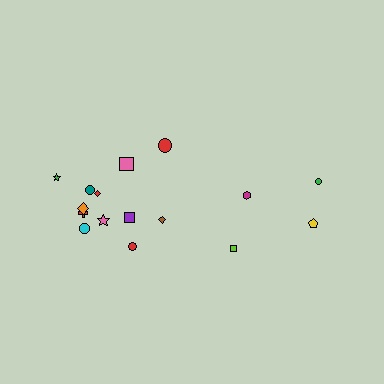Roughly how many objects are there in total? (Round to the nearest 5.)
Roughly 15 objects in total.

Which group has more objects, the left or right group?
The left group.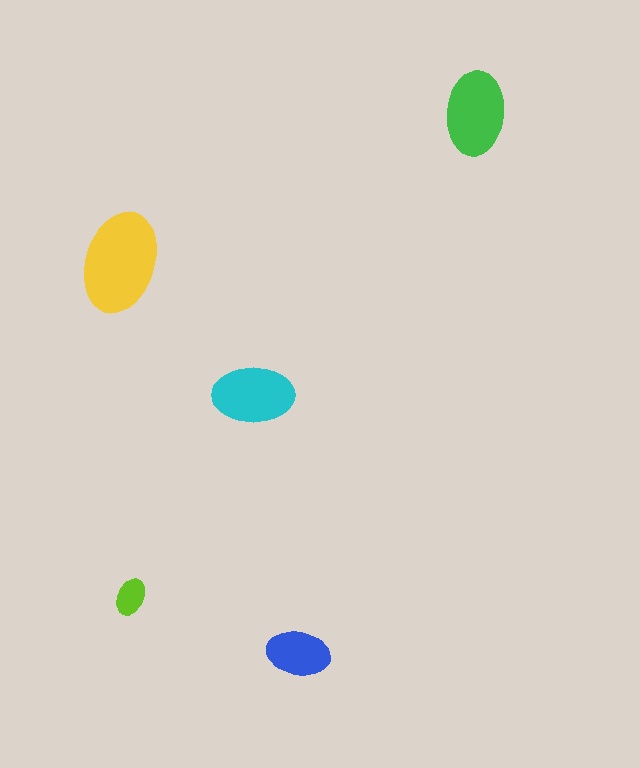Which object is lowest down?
The blue ellipse is bottommost.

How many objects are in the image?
There are 5 objects in the image.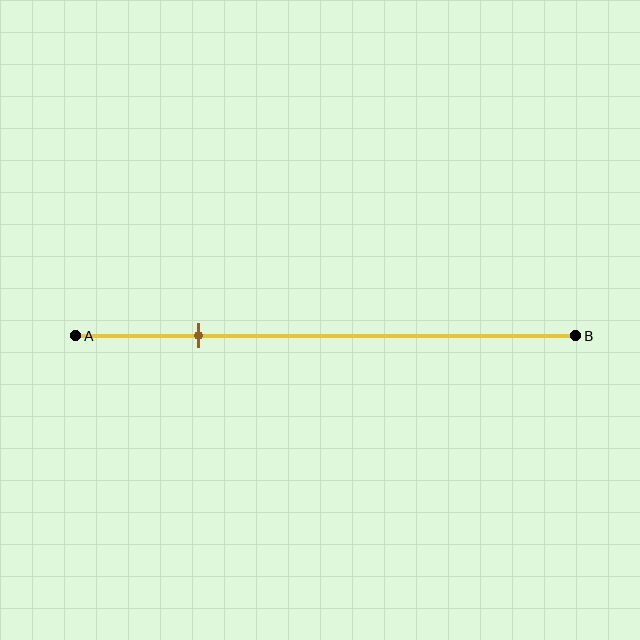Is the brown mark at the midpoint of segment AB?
No, the mark is at about 25% from A, not at the 50% midpoint.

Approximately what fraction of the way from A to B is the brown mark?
The brown mark is approximately 25% of the way from A to B.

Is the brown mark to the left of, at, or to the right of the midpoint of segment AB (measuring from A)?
The brown mark is to the left of the midpoint of segment AB.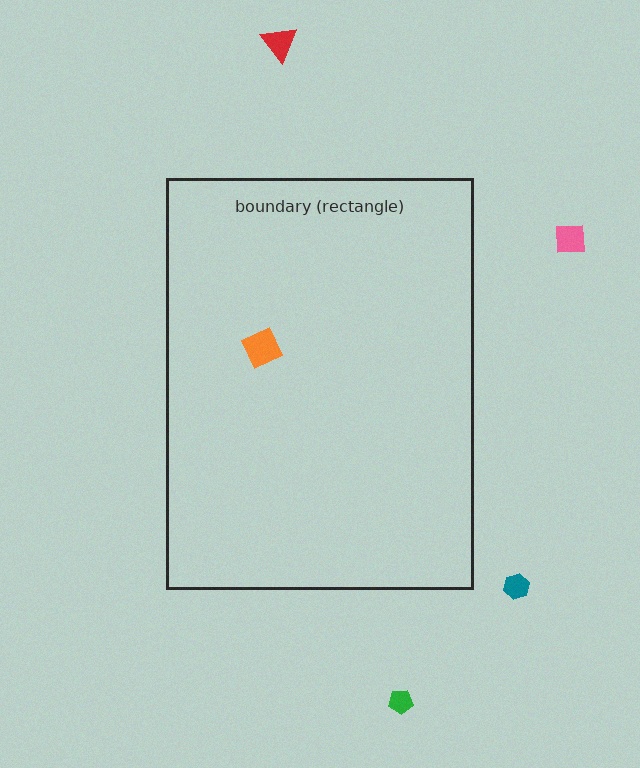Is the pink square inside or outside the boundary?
Outside.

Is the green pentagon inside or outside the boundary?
Outside.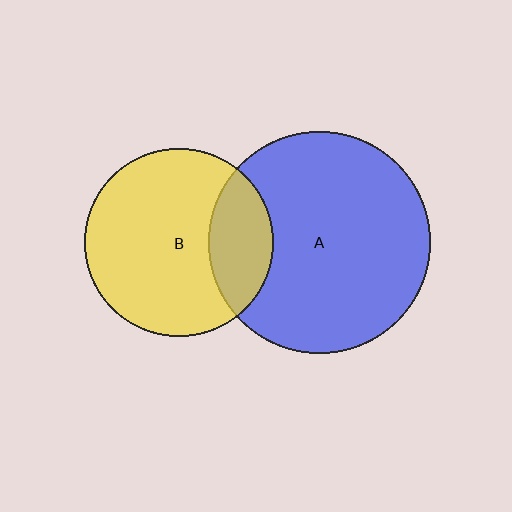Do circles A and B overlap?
Yes.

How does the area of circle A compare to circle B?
Approximately 1.4 times.